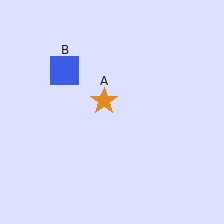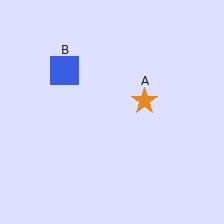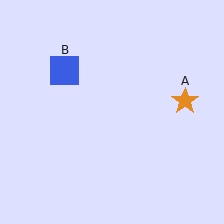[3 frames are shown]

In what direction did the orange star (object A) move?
The orange star (object A) moved right.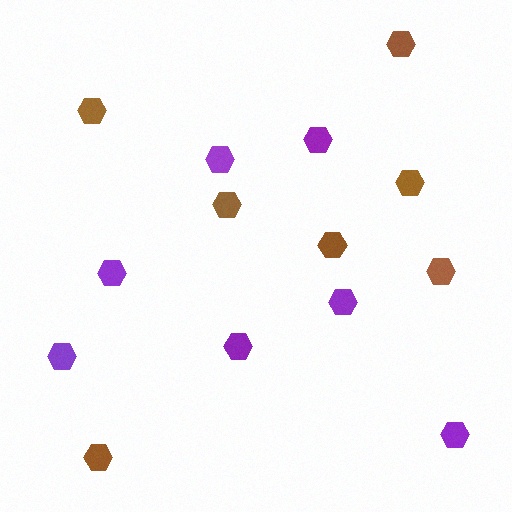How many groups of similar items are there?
There are 2 groups: one group of purple hexagons (7) and one group of brown hexagons (7).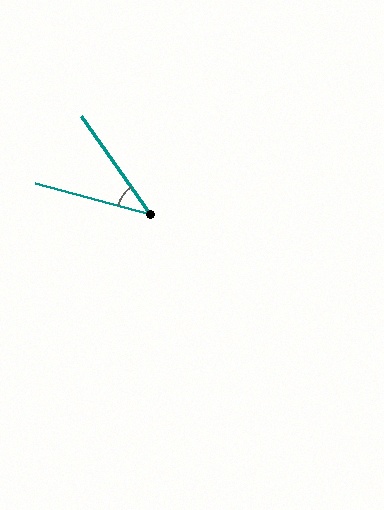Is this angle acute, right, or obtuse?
It is acute.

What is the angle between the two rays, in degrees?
Approximately 40 degrees.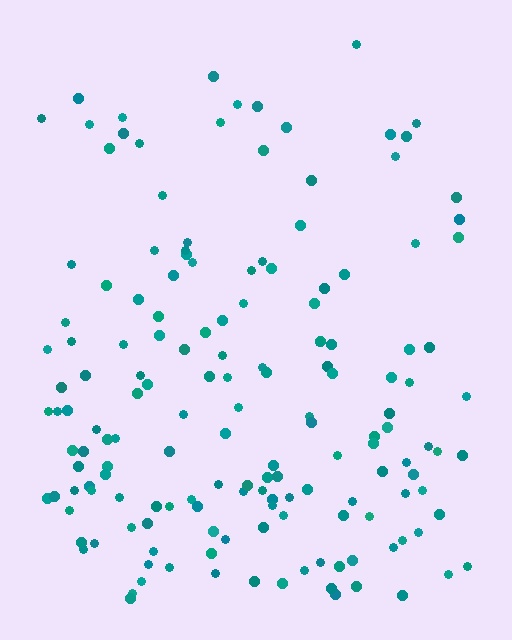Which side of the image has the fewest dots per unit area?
The top.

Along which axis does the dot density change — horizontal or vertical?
Vertical.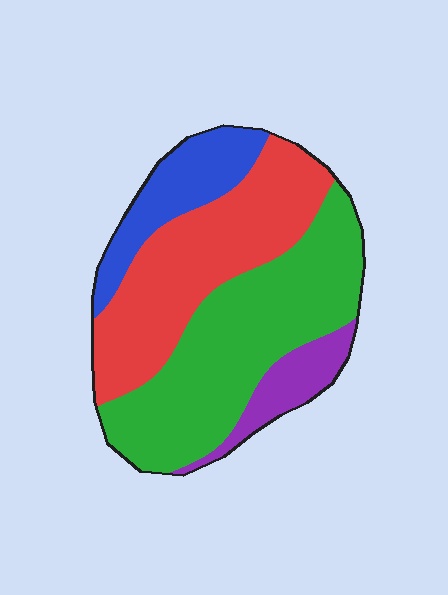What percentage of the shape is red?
Red takes up between a quarter and a half of the shape.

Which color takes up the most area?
Green, at roughly 40%.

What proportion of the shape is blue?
Blue covers 15% of the shape.